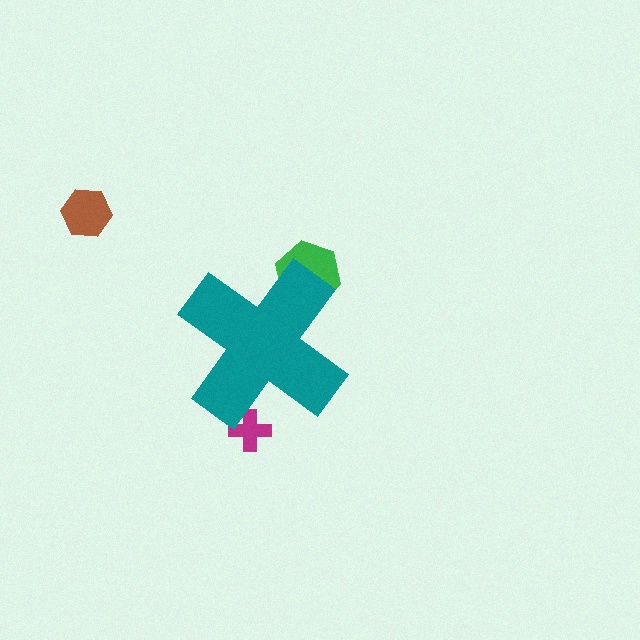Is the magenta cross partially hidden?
Yes, the magenta cross is partially hidden behind the teal cross.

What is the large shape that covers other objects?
A teal cross.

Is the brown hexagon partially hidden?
No, the brown hexagon is fully visible.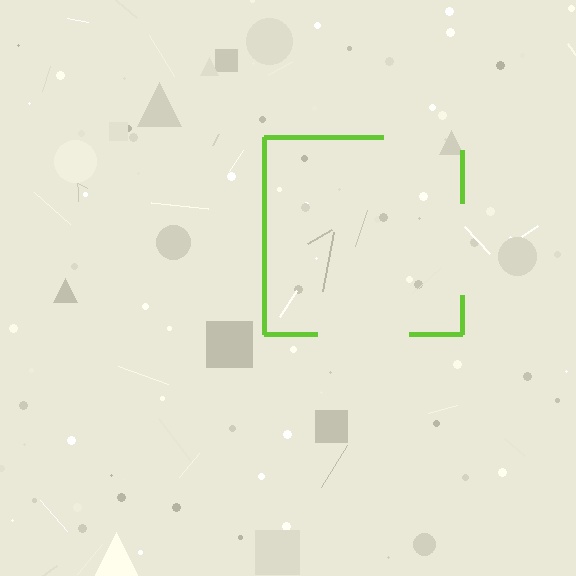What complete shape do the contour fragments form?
The contour fragments form a square.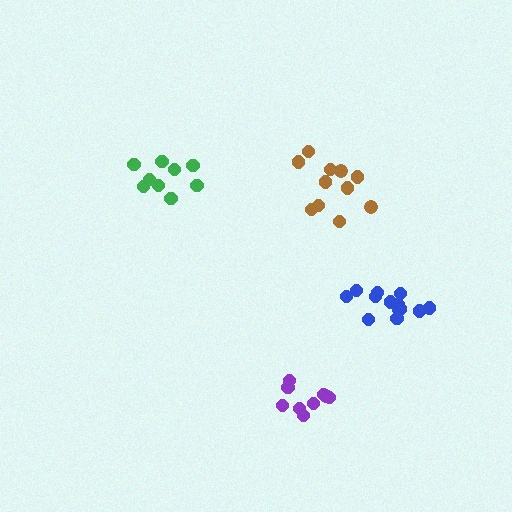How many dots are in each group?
Group 1: 9 dots, Group 2: 9 dots, Group 3: 13 dots, Group 4: 11 dots (42 total).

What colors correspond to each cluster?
The clusters are colored: purple, green, blue, brown.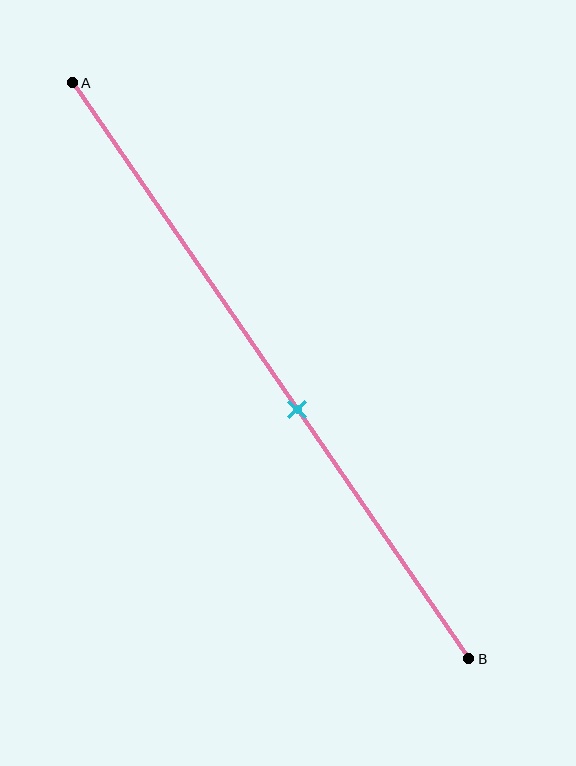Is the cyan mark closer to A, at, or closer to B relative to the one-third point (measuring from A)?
The cyan mark is closer to point B than the one-third point of segment AB.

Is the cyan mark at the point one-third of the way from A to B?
No, the mark is at about 55% from A, not at the 33% one-third point.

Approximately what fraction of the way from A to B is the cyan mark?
The cyan mark is approximately 55% of the way from A to B.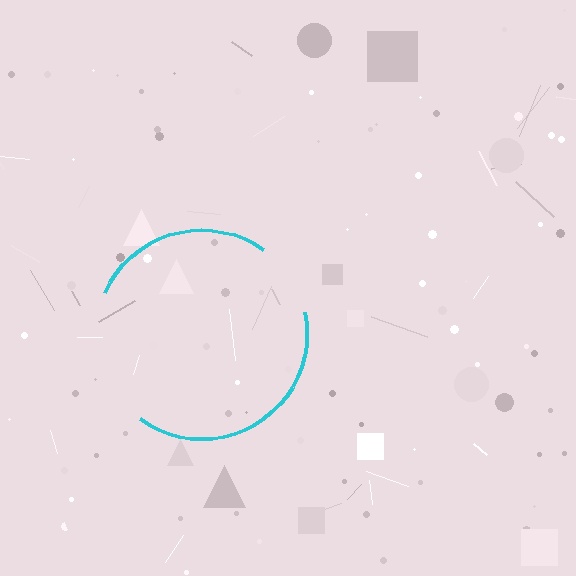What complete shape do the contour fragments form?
The contour fragments form a circle.